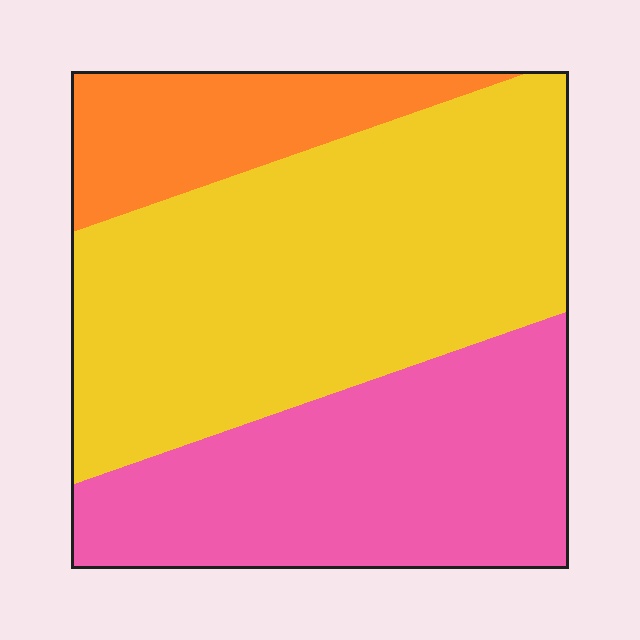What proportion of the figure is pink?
Pink takes up between a third and a half of the figure.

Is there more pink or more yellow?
Yellow.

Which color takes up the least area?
Orange, at roughly 15%.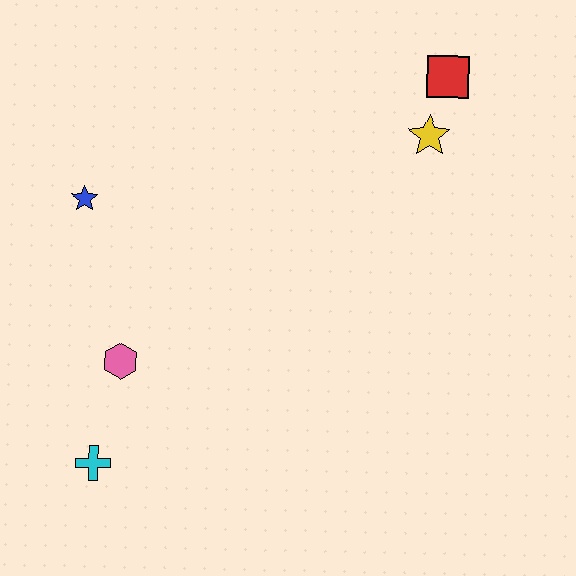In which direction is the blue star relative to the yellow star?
The blue star is to the left of the yellow star.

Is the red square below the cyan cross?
No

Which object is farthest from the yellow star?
The cyan cross is farthest from the yellow star.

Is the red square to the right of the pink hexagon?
Yes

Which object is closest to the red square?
The yellow star is closest to the red square.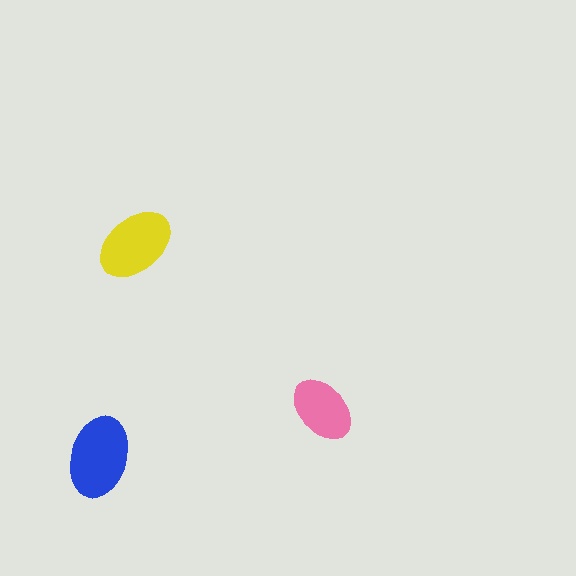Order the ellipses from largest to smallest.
the blue one, the yellow one, the pink one.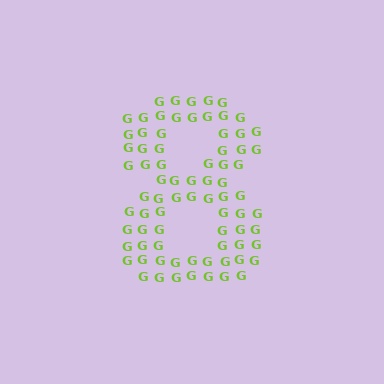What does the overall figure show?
The overall figure shows the digit 8.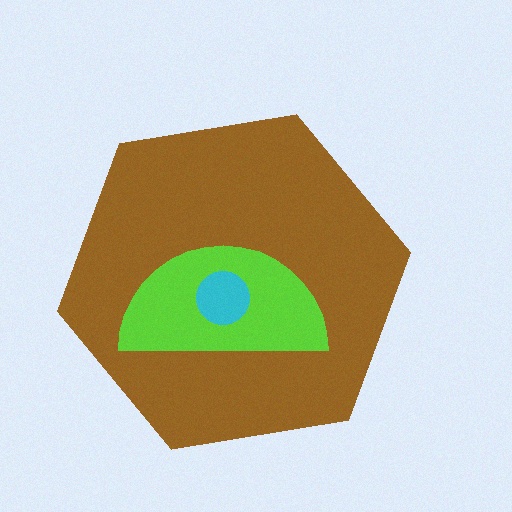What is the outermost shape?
The brown hexagon.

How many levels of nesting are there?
3.